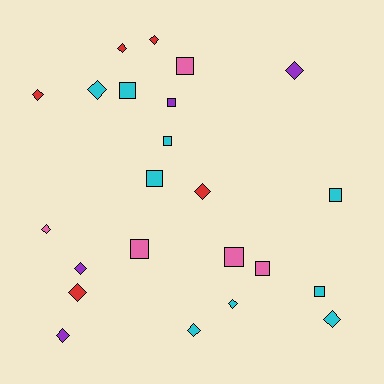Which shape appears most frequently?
Diamond, with 13 objects.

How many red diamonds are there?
There are 5 red diamonds.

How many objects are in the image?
There are 23 objects.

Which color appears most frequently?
Cyan, with 9 objects.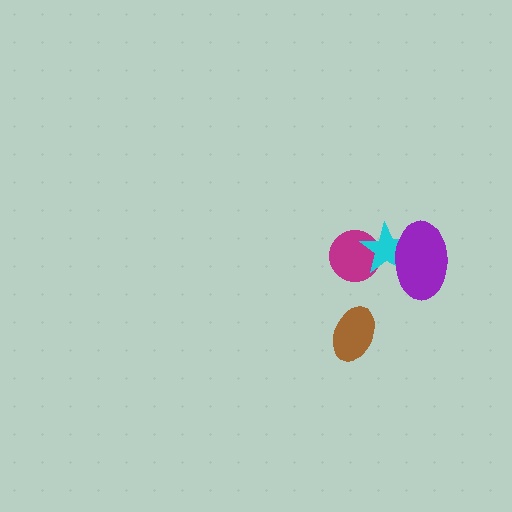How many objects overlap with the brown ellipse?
0 objects overlap with the brown ellipse.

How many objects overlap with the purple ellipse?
1 object overlaps with the purple ellipse.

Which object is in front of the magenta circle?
The cyan star is in front of the magenta circle.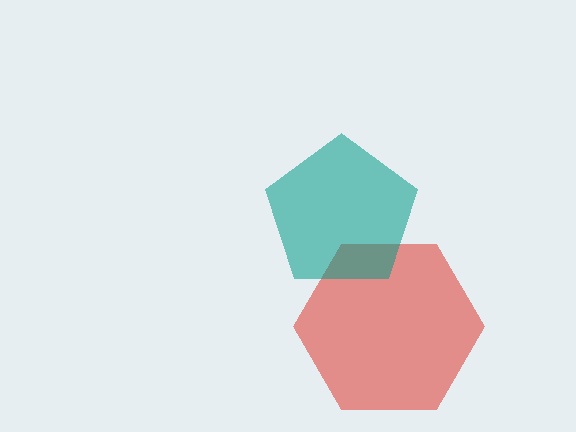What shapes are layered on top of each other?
The layered shapes are: a red hexagon, a teal pentagon.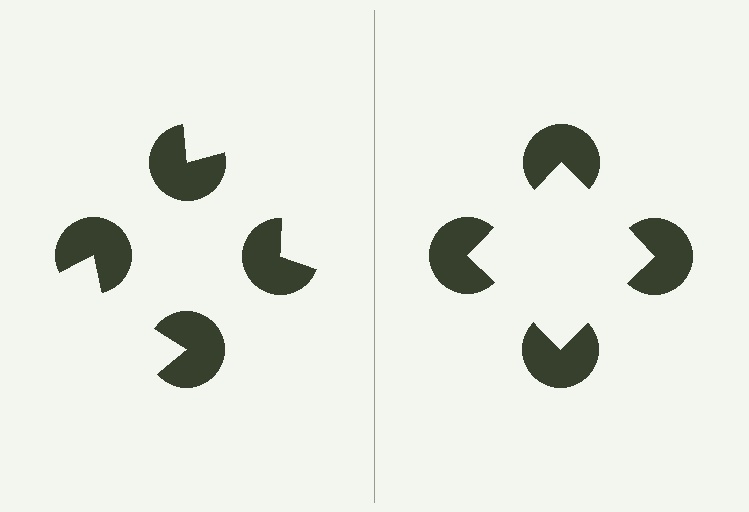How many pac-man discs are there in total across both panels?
8 — 4 on each side.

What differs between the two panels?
The pac-man discs are positioned identically on both sides; only the wedge orientations differ. On the right they align to a square; on the left they are misaligned.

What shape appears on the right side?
An illusory square.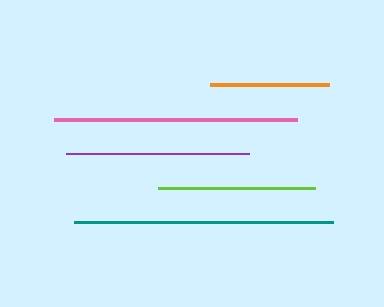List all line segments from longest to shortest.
From longest to shortest: teal, pink, purple, lime, orange.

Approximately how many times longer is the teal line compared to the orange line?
The teal line is approximately 2.2 times the length of the orange line.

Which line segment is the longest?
The teal line is the longest at approximately 259 pixels.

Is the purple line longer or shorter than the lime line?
The purple line is longer than the lime line.